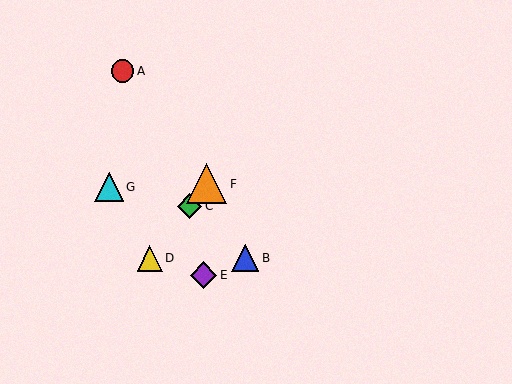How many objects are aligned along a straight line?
3 objects (C, D, F) are aligned along a straight line.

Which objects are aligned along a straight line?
Objects C, D, F are aligned along a straight line.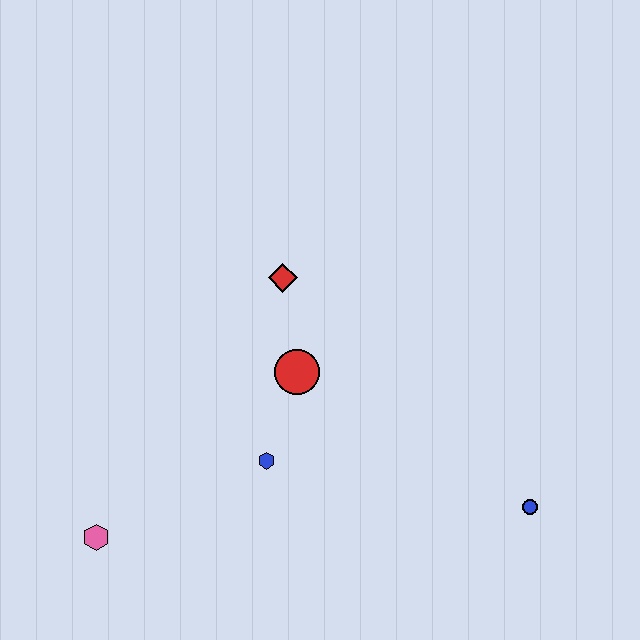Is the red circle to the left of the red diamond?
No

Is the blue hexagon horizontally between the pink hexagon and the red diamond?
Yes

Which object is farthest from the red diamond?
The blue circle is farthest from the red diamond.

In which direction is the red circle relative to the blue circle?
The red circle is to the left of the blue circle.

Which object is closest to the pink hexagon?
The blue hexagon is closest to the pink hexagon.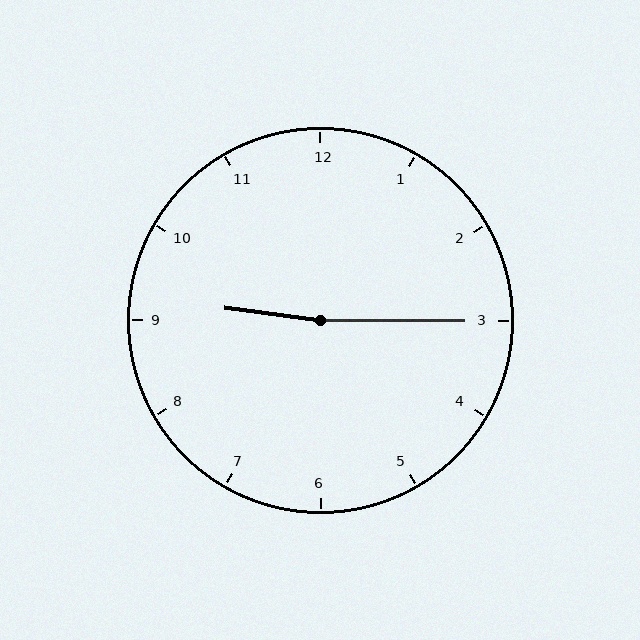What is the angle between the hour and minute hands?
Approximately 172 degrees.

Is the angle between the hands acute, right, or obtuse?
It is obtuse.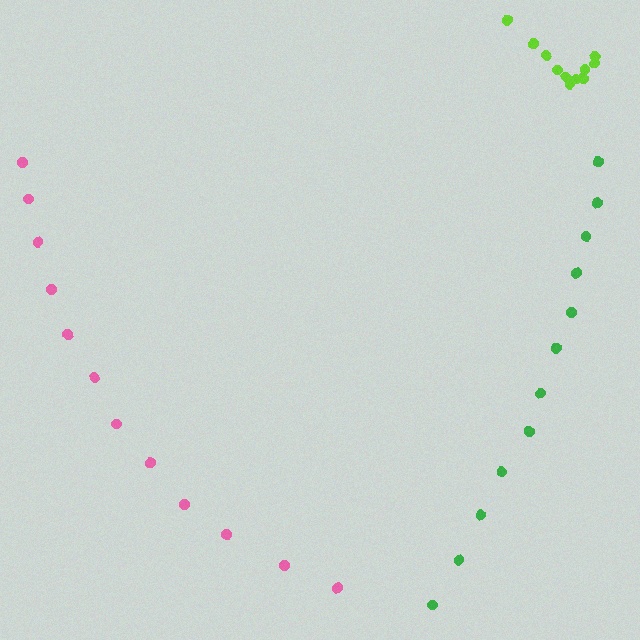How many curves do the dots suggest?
There are 3 distinct paths.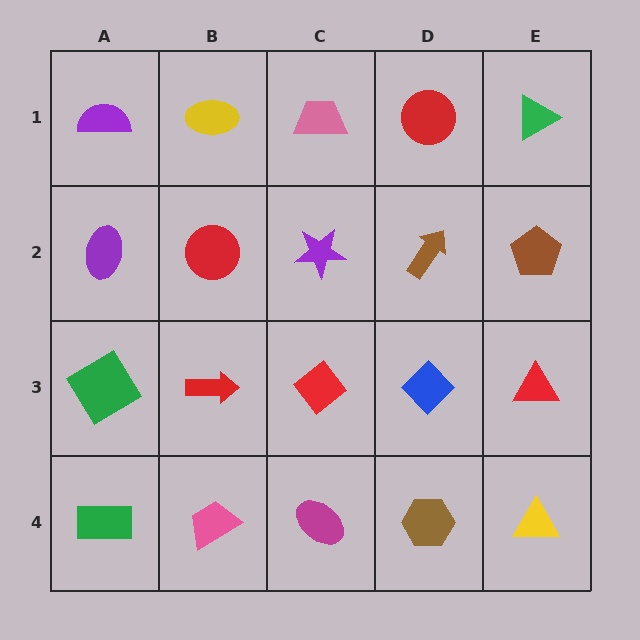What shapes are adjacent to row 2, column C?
A pink trapezoid (row 1, column C), a red diamond (row 3, column C), a red circle (row 2, column B), a brown arrow (row 2, column D).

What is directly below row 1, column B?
A red circle.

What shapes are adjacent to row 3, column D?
A brown arrow (row 2, column D), a brown hexagon (row 4, column D), a red diamond (row 3, column C), a red triangle (row 3, column E).